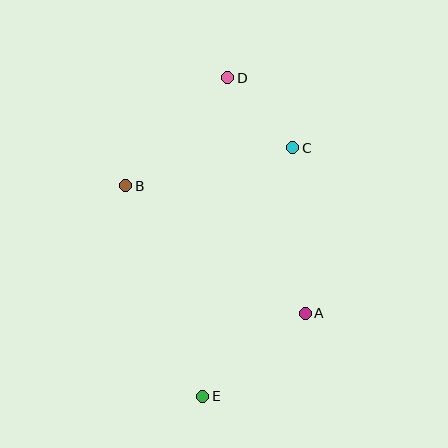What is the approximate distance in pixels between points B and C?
The distance between B and C is approximately 171 pixels.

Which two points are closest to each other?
Points C and D are closest to each other.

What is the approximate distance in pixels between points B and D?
The distance between B and D is approximately 148 pixels.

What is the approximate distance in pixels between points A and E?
The distance between A and E is approximately 132 pixels.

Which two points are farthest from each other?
Points D and E are farthest from each other.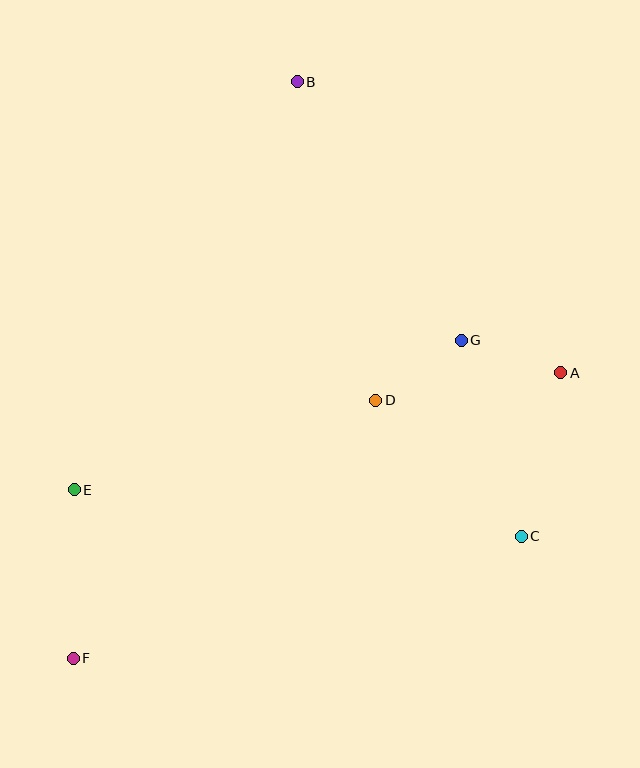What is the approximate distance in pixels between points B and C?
The distance between B and C is approximately 507 pixels.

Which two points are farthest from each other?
Points B and F are farthest from each other.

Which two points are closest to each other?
Points A and G are closest to each other.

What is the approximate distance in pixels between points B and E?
The distance between B and E is approximately 465 pixels.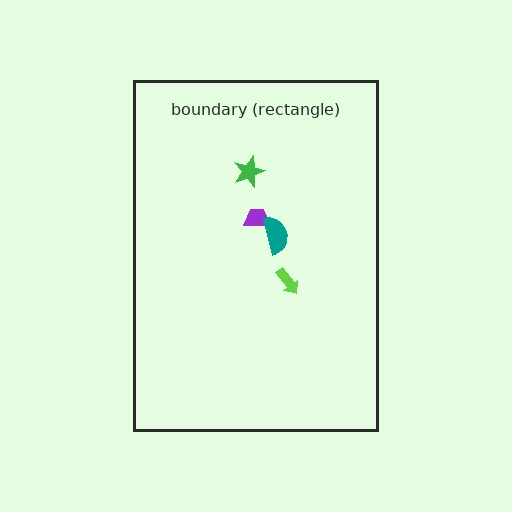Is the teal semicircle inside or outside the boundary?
Inside.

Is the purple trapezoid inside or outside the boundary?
Inside.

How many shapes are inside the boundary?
4 inside, 0 outside.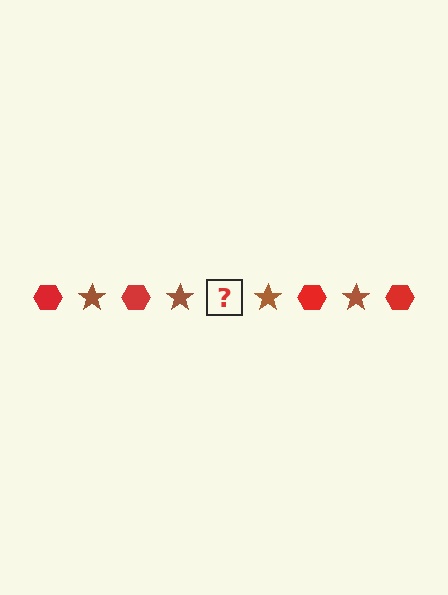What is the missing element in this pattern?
The missing element is a red hexagon.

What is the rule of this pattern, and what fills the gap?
The rule is that the pattern alternates between red hexagon and brown star. The gap should be filled with a red hexagon.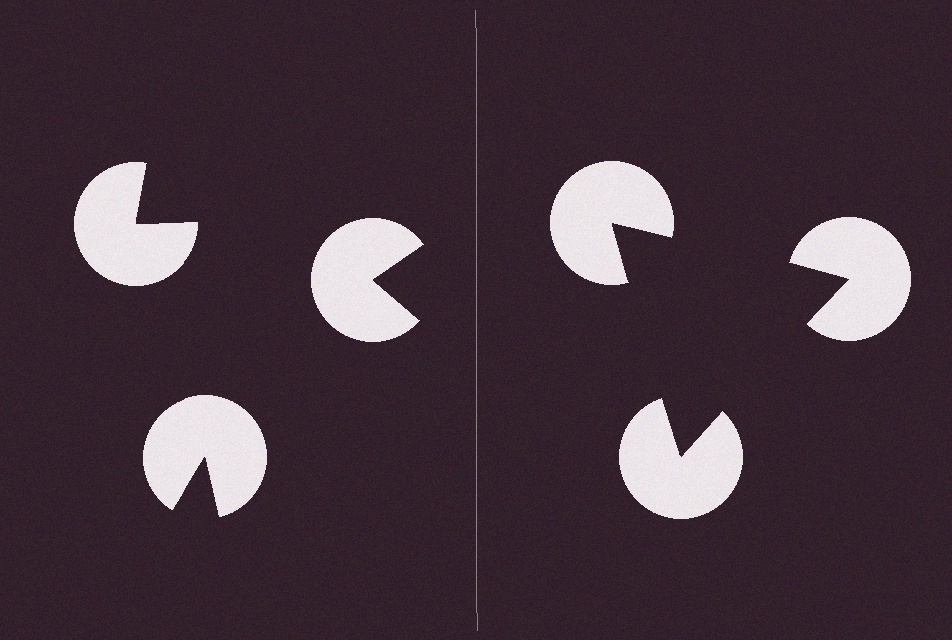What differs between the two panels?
The pac-man discs are positioned identically on both sides; only the wedge orientations differ. On the right they align to a triangle; on the left they are misaligned.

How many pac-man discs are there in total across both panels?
6 — 3 on each side.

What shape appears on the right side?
An illusory triangle.